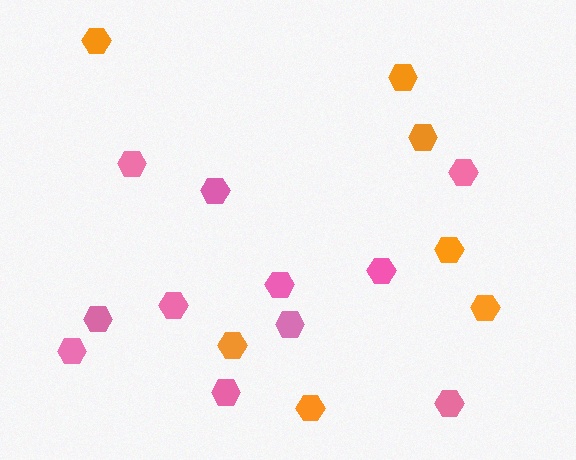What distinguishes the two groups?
There are 2 groups: one group of pink hexagons (11) and one group of orange hexagons (7).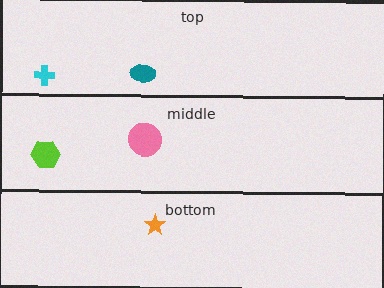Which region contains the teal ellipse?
The top region.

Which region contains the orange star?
The bottom region.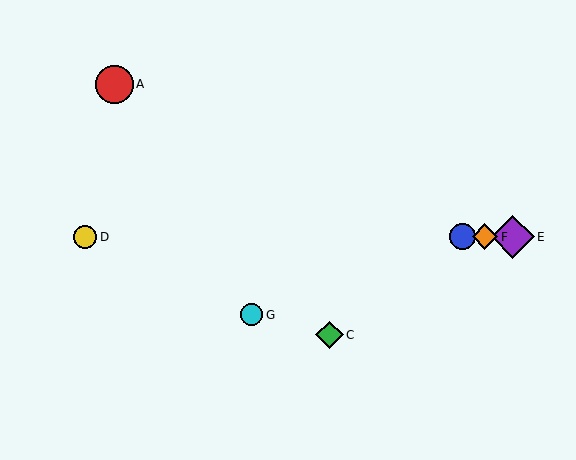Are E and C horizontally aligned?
No, E is at y≈237 and C is at y≈335.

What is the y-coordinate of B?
Object B is at y≈237.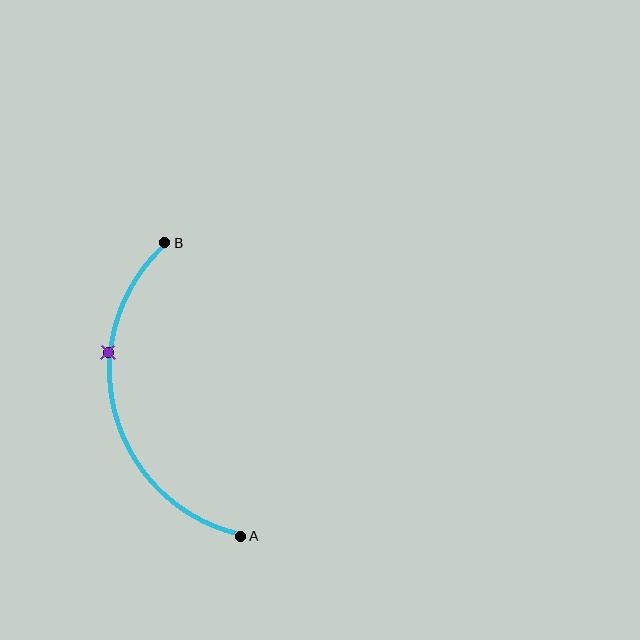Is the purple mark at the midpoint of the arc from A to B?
No. The purple mark lies on the arc but is closer to endpoint B. The arc midpoint would be at the point on the curve equidistant along the arc from both A and B.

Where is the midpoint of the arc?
The arc midpoint is the point on the curve farthest from the straight line joining A and B. It sits to the left of that line.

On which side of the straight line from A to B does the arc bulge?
The arc bulges to the left of the straight line connecting A and B.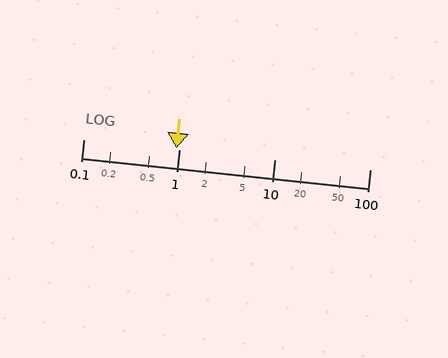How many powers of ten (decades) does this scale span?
The scale spans 3 decades, from 0.1 to 100.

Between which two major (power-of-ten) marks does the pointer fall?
The pointer is between 0.1 and 1.